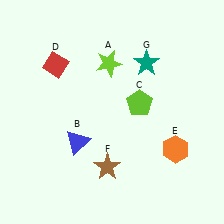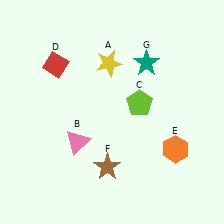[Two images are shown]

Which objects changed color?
A changed from lime to yellow. B changed from blue to pink.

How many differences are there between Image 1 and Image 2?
There are 2 differences between the two images.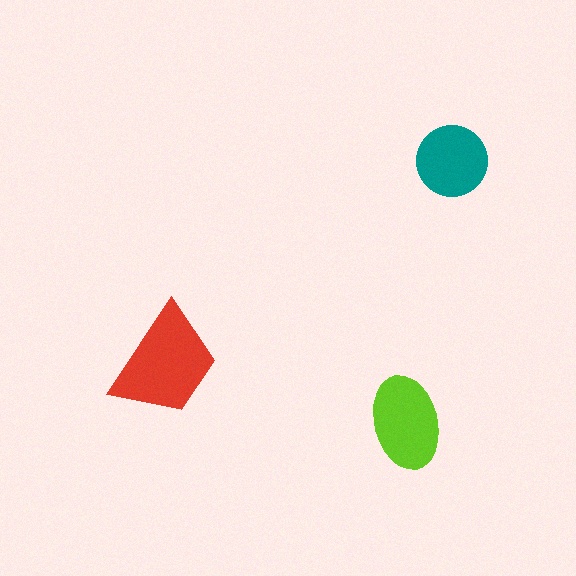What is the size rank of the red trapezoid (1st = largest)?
1st.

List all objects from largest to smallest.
The red trapezoid, the lime ellipse, the teal circle.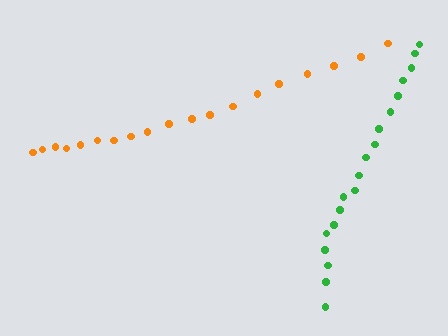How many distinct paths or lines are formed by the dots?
There are 2 distinct paths.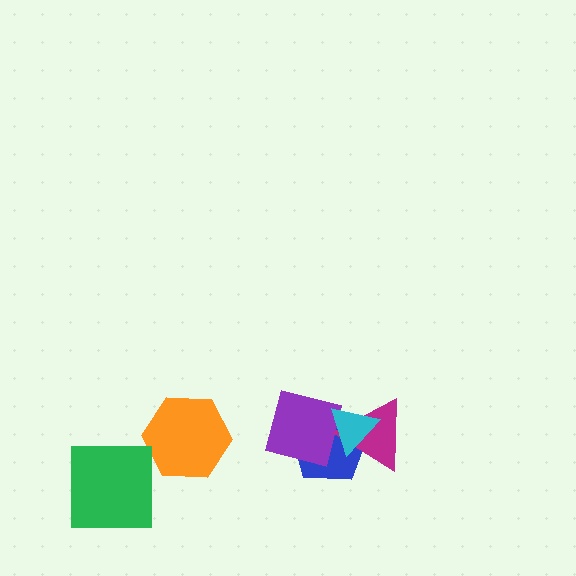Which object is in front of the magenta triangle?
The cyan triangle is in front of the magenta triangle.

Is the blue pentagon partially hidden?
Yes, it is partially covered by another shape.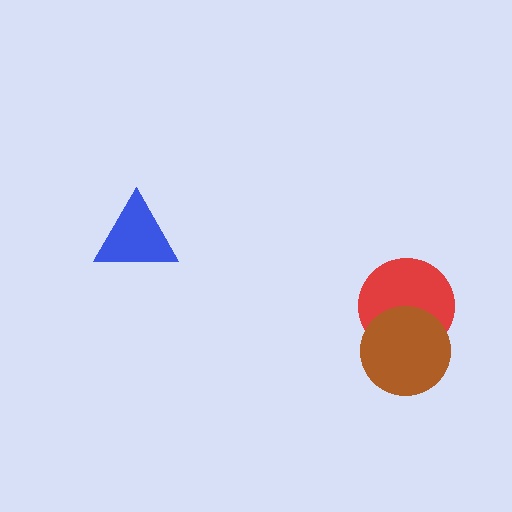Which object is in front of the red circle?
The brown circle is in front of the red circle.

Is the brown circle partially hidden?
No, no other shape covers it.